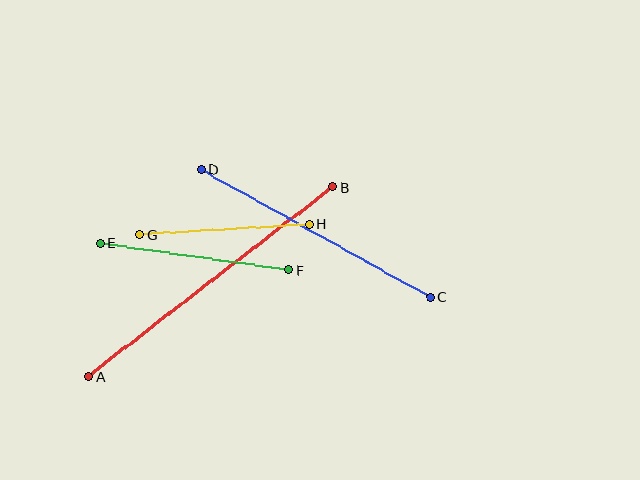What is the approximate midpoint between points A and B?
The midpoint is at approximately (211, 282) pixels.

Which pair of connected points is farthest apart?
Points A and B are farthest apart.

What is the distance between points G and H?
The distance is approximately 170 pixels.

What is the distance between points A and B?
The distance is approximately 309 pixels.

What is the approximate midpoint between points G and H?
The midpoint is at approximately (225, 229) pixels.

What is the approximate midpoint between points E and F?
The midpoint is at approximately (195, 257) pixels.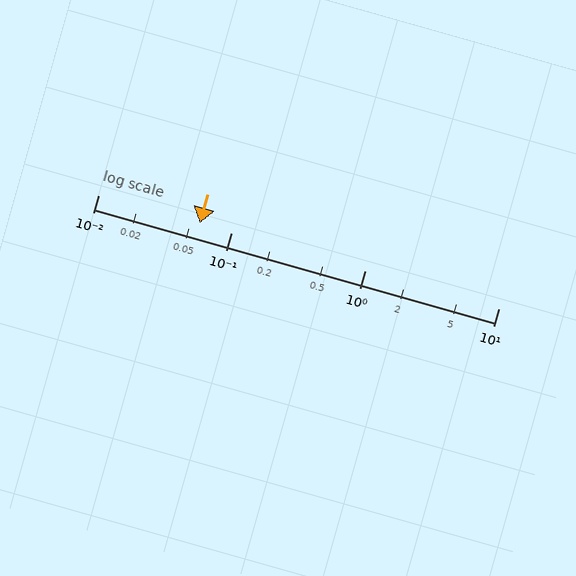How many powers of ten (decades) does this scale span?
The scale spans 3 decades, from 0.01 to 10.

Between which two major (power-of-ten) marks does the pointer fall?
The pointer is between 0.01 and 0.1.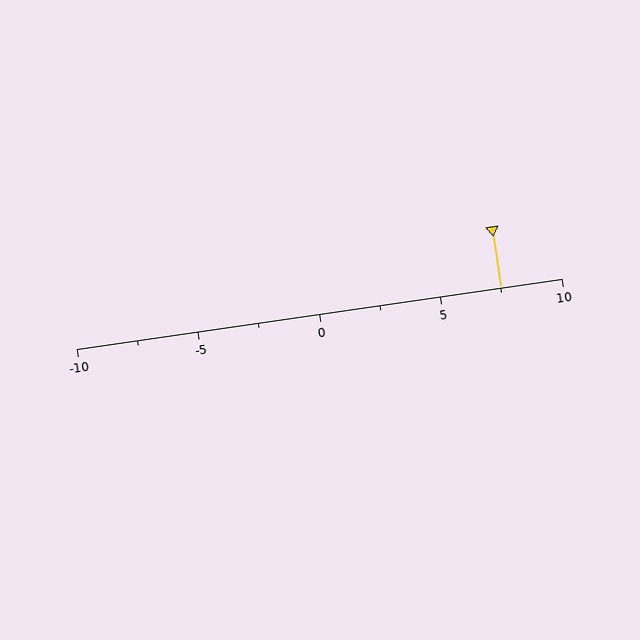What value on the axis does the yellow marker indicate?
The marker indicates approximately 7.5.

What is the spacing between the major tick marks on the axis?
The major ticks are spaced 5 apart.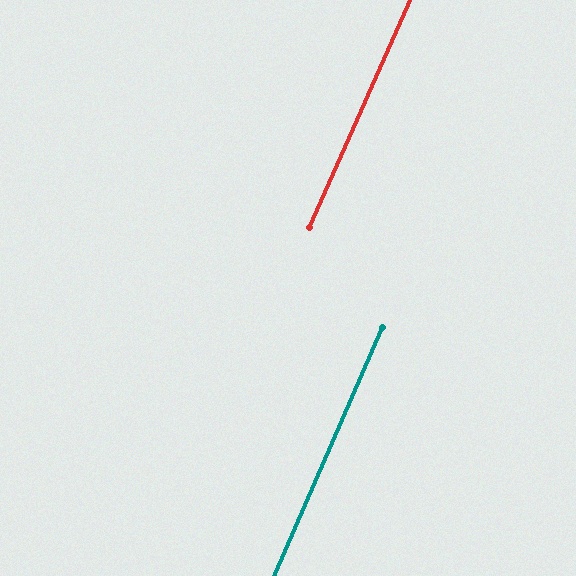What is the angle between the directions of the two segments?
Approximately 1 degree.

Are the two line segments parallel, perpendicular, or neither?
Parallel — their directions differ by only 0.5°.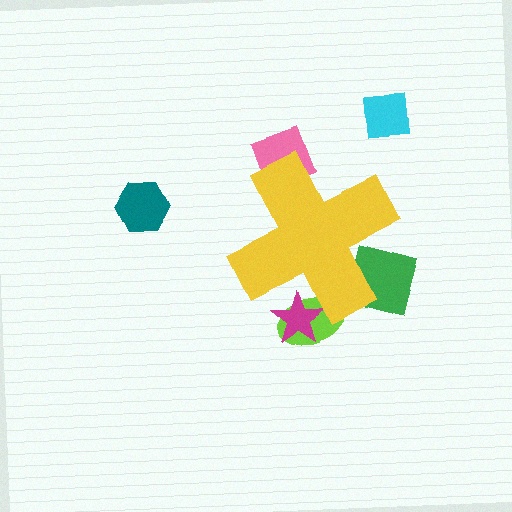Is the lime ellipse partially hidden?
Yes, the lime ellipse is partially hidden behind the yellow cross.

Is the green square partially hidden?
Yes, the green square is partially hidden behind the yellow cross.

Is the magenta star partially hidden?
Yes, the magenta star is partially hidden behind the yellow cross.